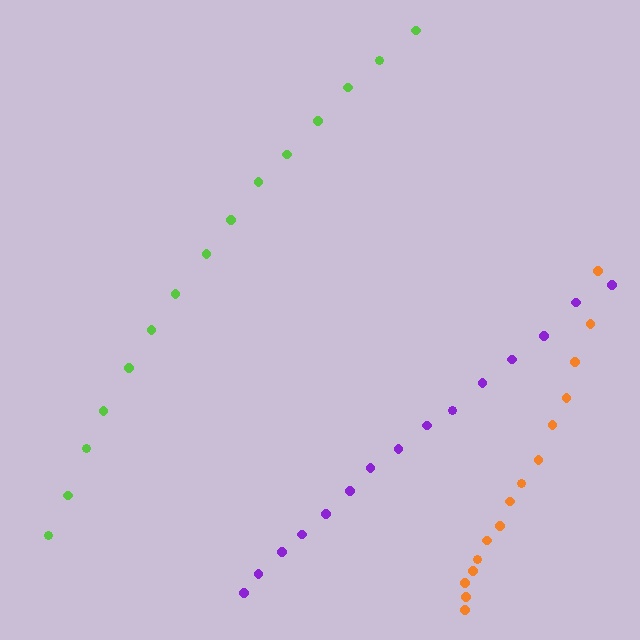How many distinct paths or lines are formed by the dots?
There are 3 distinct paths.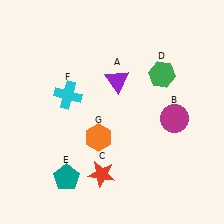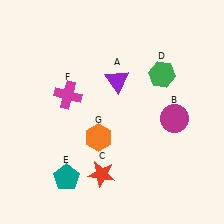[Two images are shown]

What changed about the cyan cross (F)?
In Image 1, F is cyan. In Image 2, it changed to magenta.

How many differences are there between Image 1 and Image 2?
There is 1 difference between the two images.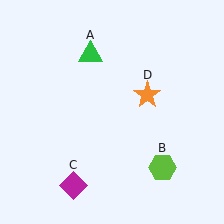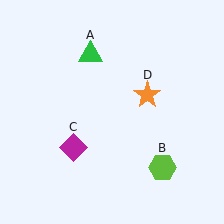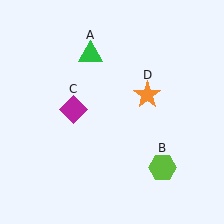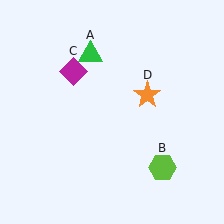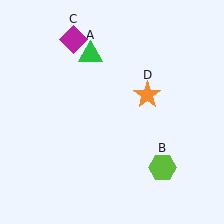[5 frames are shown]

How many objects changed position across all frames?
1 object changed position: magenta diamond (object C).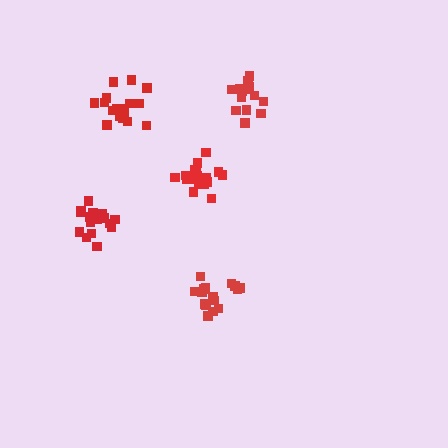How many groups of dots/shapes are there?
There are 5 groups.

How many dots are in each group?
Group 1: 17 dots, Group 2: 17 dots, Group 3: 16 dots, Group 4: 15 dots, Group 5: 18 dots (83 total).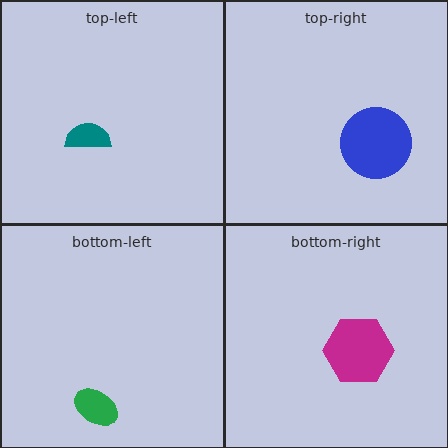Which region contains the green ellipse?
The bottom-left region.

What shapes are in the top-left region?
The teal semicircle.